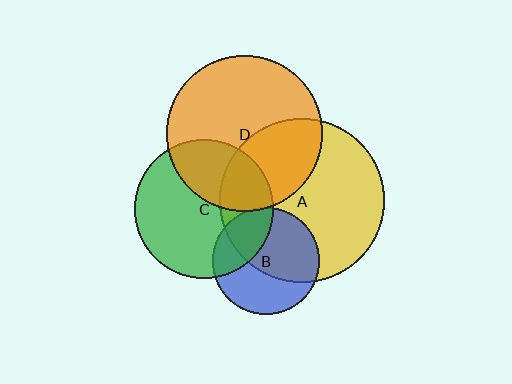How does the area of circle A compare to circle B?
Approximately 2.4 times.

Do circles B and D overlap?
Yes.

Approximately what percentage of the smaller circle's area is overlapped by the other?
Approximately 5%.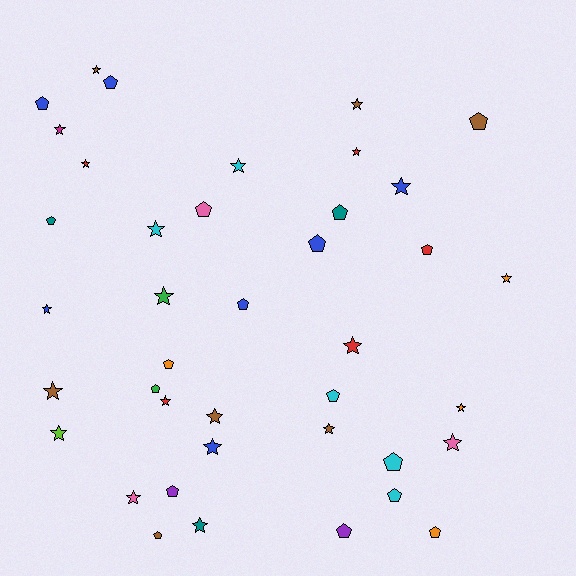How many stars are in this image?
There are 22 stars.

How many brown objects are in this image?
There are 7 brown objects.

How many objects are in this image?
There are 40 objects.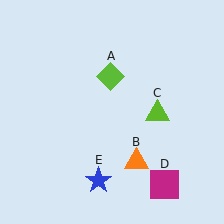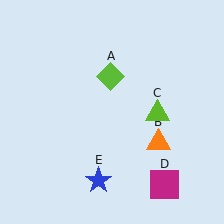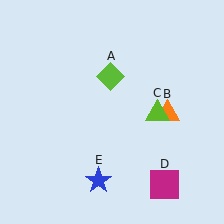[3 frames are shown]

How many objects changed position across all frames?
1 object changed position: orange triangle (object B).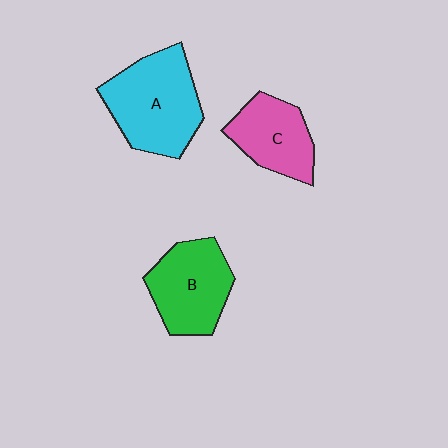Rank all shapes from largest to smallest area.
From largest to smallest: A (cyan), B (green), C (pink).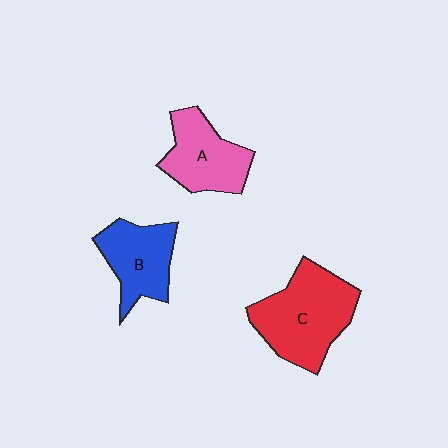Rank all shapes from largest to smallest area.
From largest to smallest: C (red), A (pink), B (blue).